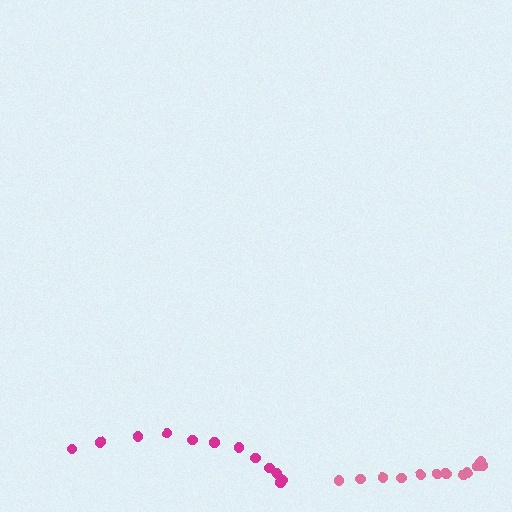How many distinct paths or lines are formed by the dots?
There are 2 distinct paths.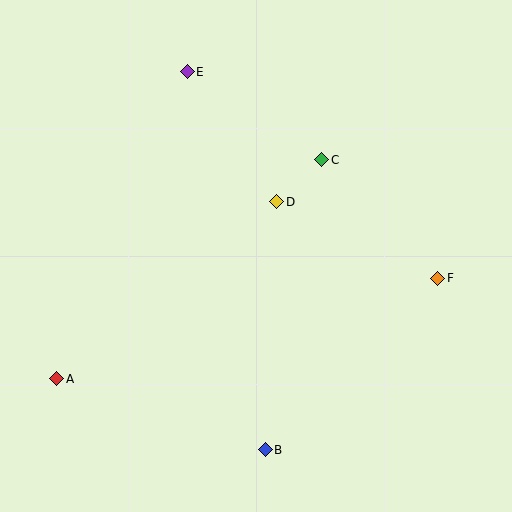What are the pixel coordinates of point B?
Point B is at (265, 450).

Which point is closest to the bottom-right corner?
Point F is closest to the bottom-right corner.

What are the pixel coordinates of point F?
Point F is at (438, 278).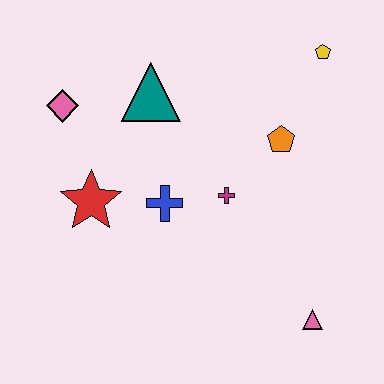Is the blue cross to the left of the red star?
No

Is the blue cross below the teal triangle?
Yes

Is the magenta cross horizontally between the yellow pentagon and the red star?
Yes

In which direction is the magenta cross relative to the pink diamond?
The magenta cross is to the right of the pink diamond.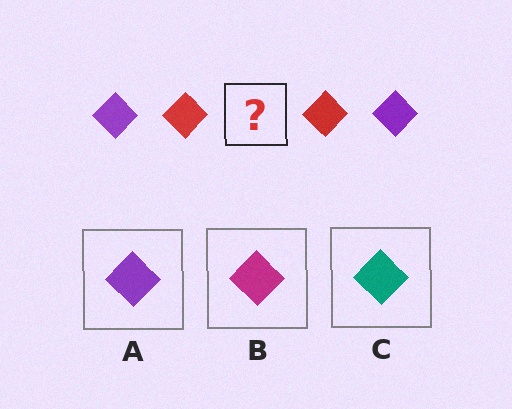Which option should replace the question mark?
Option A.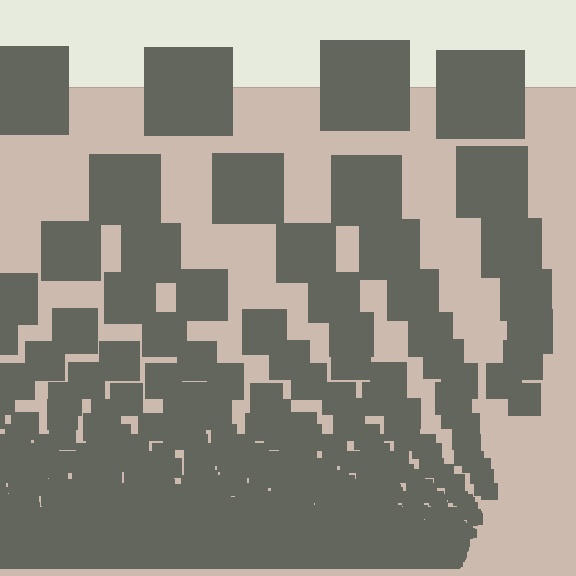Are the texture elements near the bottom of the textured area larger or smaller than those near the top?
Smaller. The gradient is inverted — elements near the bottom are smaller and denser.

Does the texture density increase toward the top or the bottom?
Density increases toward the bottom.